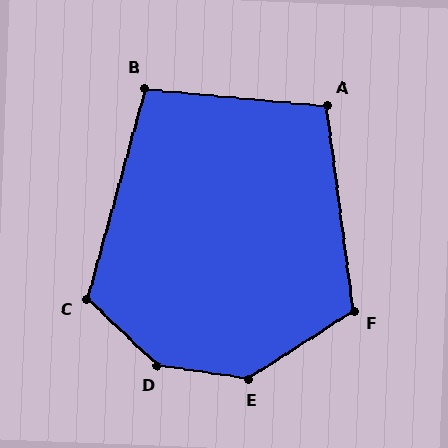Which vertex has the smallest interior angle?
B, at approximately 100 degrees.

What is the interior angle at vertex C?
Approximately 118 degrees (obtuse).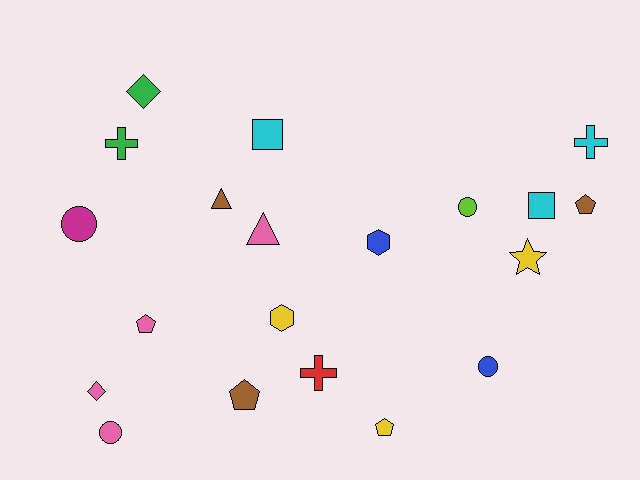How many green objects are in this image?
There are 2 green objects.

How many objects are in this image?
There are 20 objects.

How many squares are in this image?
There are 2 squares.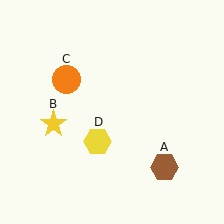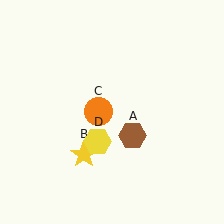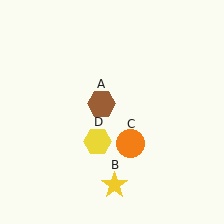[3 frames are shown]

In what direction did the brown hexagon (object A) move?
The brown hexagon (object A) moved up and to the left.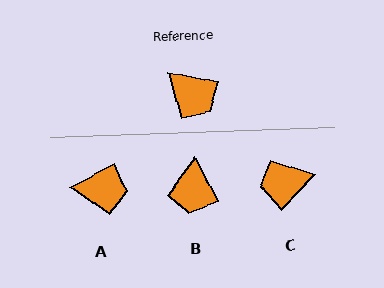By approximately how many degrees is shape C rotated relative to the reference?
Approximately 123 degrees clockwise.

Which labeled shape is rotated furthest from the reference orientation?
C, about 123 degrees away.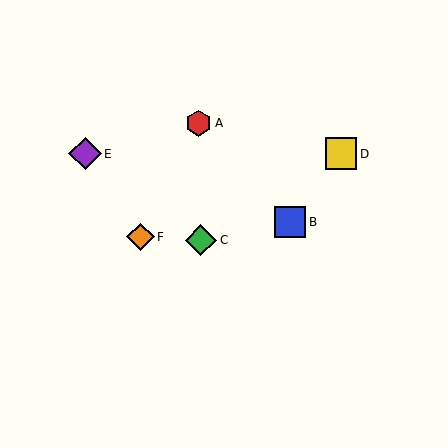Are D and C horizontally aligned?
No, D is at y≈154 and C is at y≈240.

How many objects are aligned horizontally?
2 objects (D, E) are aligned horizontally.